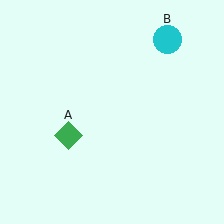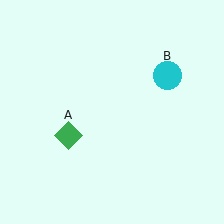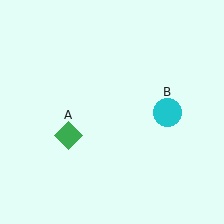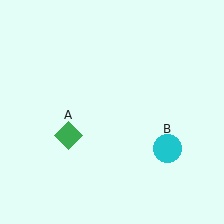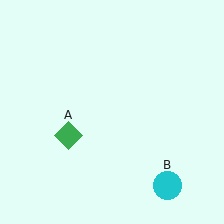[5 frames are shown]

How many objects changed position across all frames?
1 object changed position: cyan circle (object B).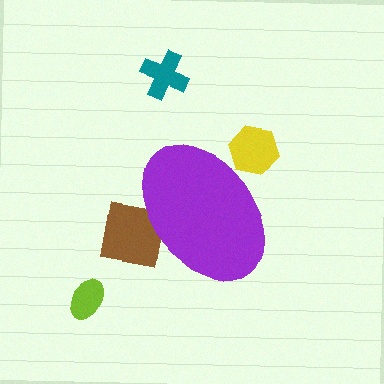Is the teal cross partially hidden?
No, the teal cross is fully visible.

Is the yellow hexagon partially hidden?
Yes, the yellow hexagon is partially hidden behind the purple ellipse.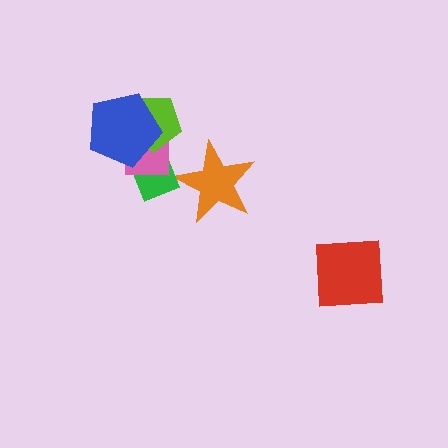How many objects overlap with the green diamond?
3 objects overlap with the green diamond.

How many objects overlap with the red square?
0 objects overlap with the red square.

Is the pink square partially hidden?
Yes, it is partially covered by another shape.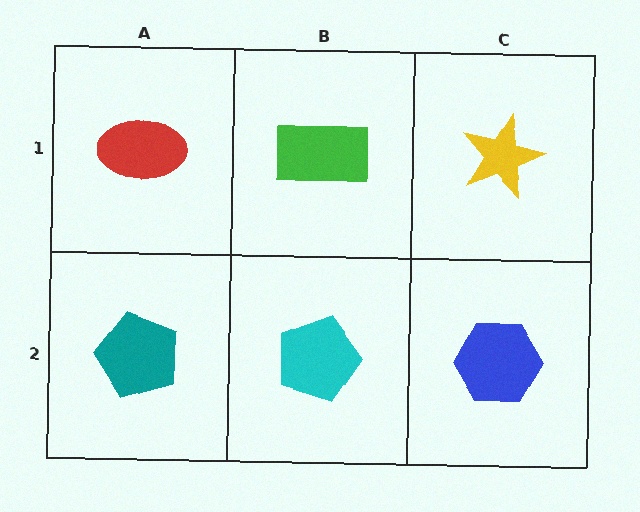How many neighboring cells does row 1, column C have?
2.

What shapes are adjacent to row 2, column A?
A red ellipse (row 1, column A), a cyan pentagon (row 2, column B).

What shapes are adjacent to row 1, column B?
A cyan pentagon (row 2, column B), a red ellipse (row 1, column A), a yellow star (row 1, column C).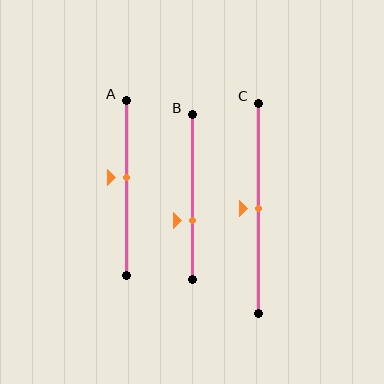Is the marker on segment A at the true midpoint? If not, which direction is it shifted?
No, the marker on segment A is shifted upward by about 6% of the segment length.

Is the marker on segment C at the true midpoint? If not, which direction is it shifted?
Yes, the marker on segment C is at the true midpoint.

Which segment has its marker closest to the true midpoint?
Segment C has its marker closest to the true midpoint.